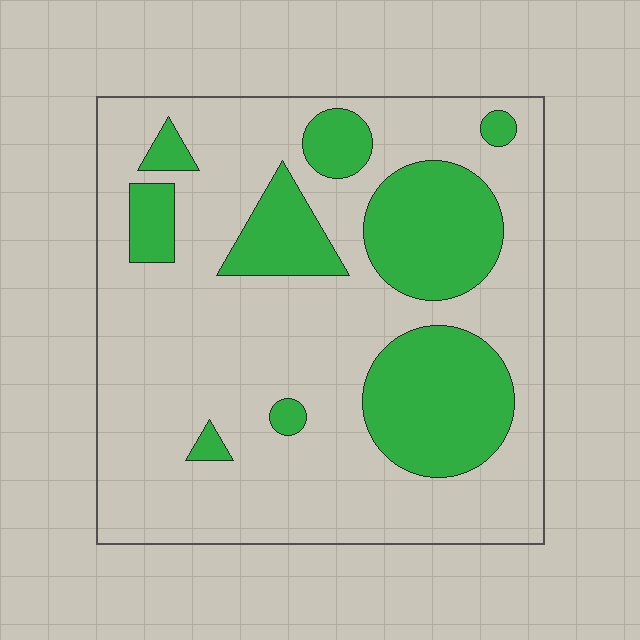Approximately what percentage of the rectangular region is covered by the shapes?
Approximately 25%.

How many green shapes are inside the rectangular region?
9.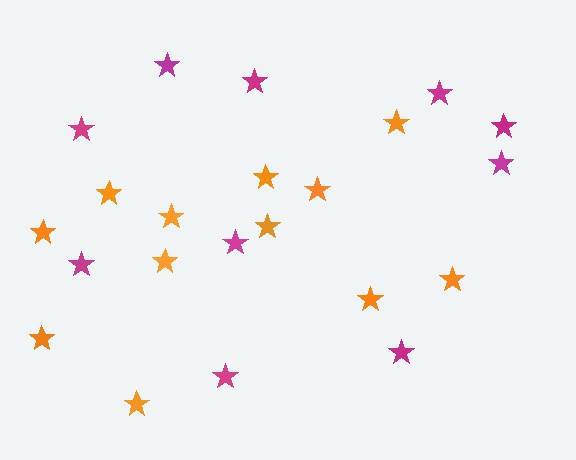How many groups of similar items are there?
There are 2 groups: one group of orange stars (12) and one group of magenta stars (10).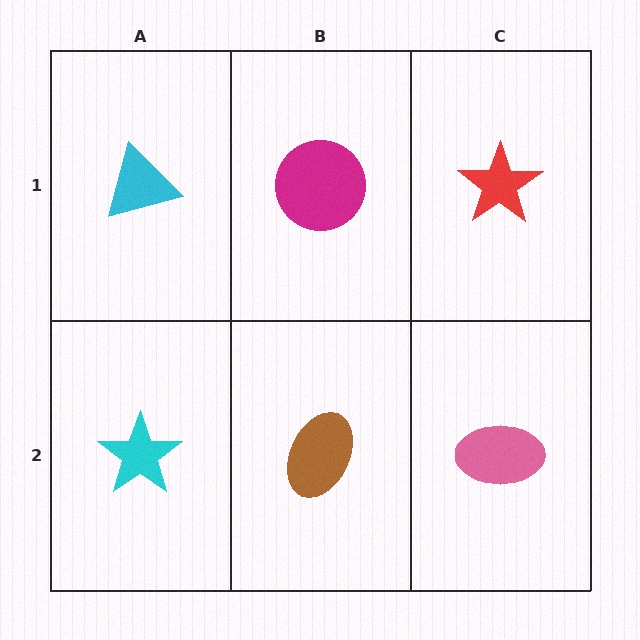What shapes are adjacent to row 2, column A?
A cyan triangle (row 1, column A), a brown ellipse (row 2, column B).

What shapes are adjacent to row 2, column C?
A red star (row 1, column C), a brown ellipse (row 2, column B).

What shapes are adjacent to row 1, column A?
A cyan star (row 2, column A), a magenta circle (row 1, column B).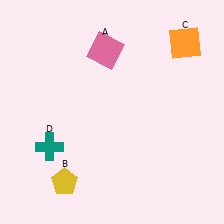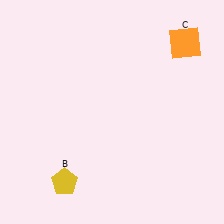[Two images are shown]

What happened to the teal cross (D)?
The teal cross (D) was removed in Image 2. It was in the bottom-left area of Image 1.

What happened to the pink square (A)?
The pink square (A) was removed in Image 2. It was in the top-left area of Image 1.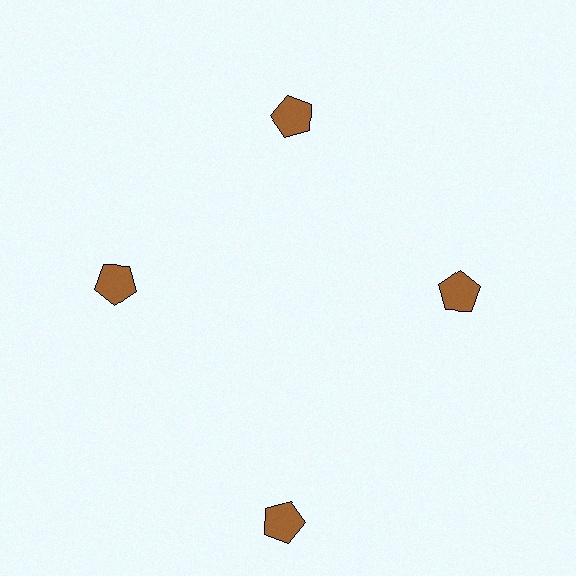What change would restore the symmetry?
The symmetry would be restored by moving it inward, back onto the ring so that all 4 pentagons sit at equal angles and equal distance from the center.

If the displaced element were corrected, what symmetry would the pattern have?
It would have 4-fold rotational symmetry — the pattern would map onto itself every 90 degrees.